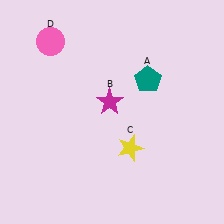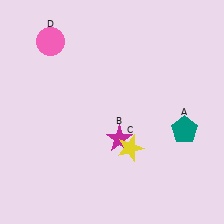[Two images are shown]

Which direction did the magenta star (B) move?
The magenta star (B) moved down.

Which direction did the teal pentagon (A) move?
The teal pentagon (A) moved down.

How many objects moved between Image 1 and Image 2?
2 objects moved between the two images.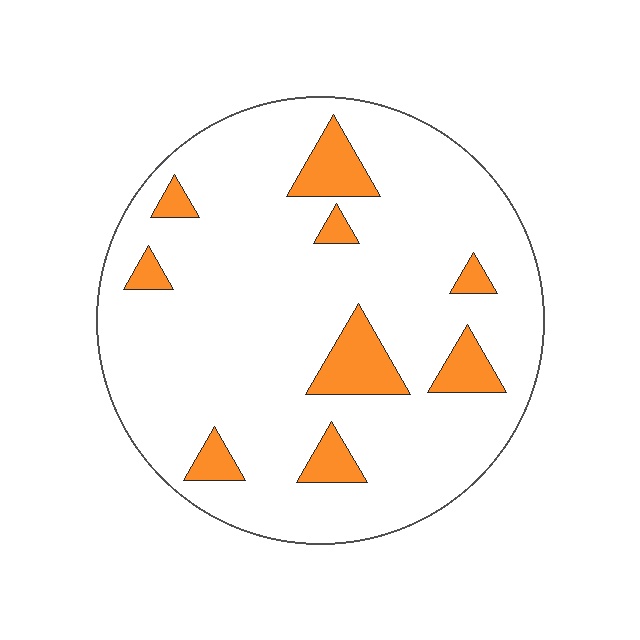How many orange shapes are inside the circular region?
9.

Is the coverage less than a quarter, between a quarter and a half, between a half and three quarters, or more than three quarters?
Less than a quarter.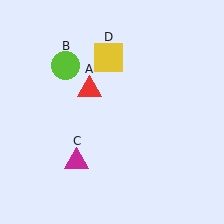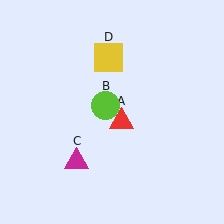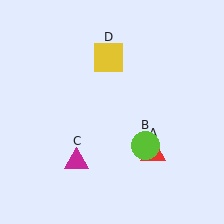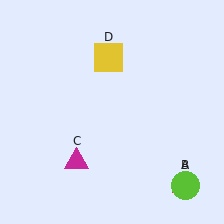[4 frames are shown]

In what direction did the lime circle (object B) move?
The lime circle (object B) moved down and to the right.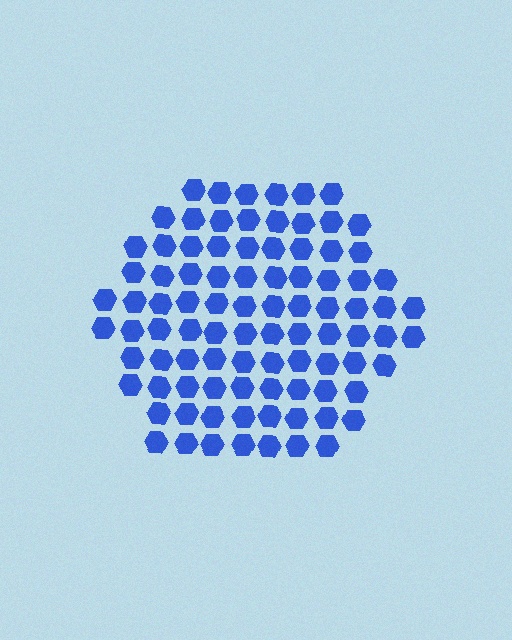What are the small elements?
The small elements are hexagons.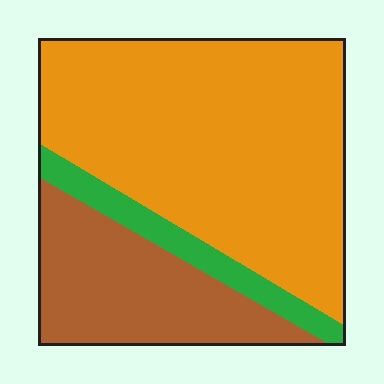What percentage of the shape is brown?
Brown takes up about one quarter (1/4) of the shape.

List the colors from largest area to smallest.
From largest to smallest: orange, brown, green.